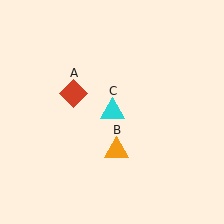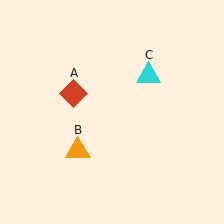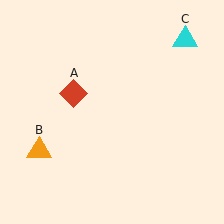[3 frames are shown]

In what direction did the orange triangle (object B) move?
The orange triangle (object B) moved left.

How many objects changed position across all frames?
2 objects changed position: orange triangle (object B), cyan triangle (object C).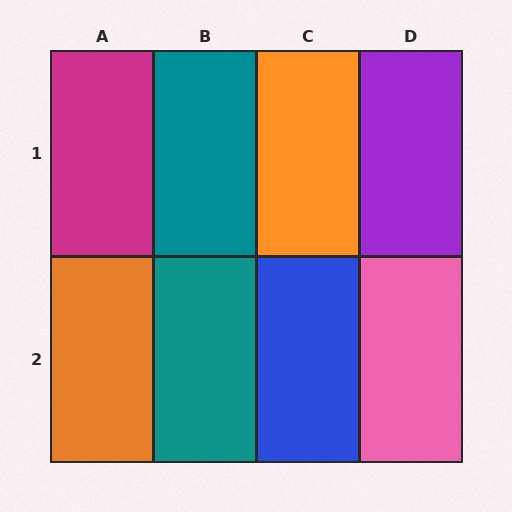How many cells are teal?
2 cells are teal.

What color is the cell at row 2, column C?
Blue.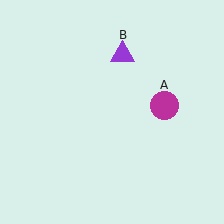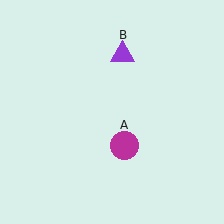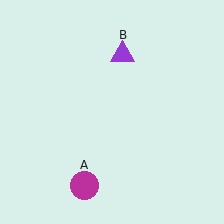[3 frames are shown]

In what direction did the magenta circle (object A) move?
The magenta circle (object A) moved down and to the left.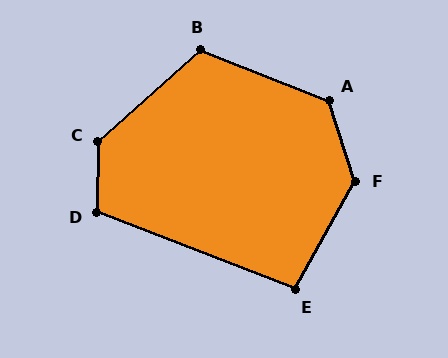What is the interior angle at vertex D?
Approximately 110 degrees (obtuse).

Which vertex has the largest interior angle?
F, at approximately 133 degrees.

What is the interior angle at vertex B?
Approximately 116 degrees (obtuse).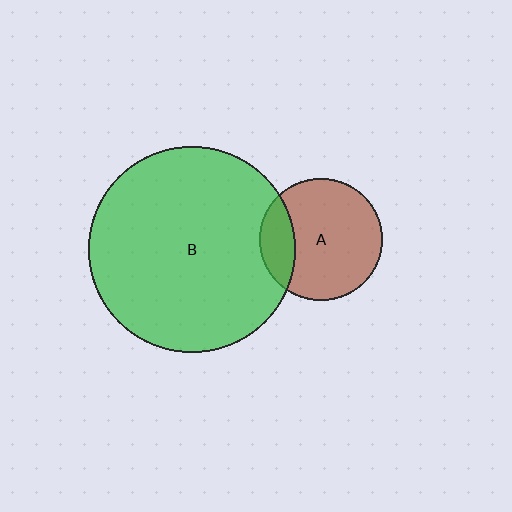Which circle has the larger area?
Circle B (green).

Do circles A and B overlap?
Yes.